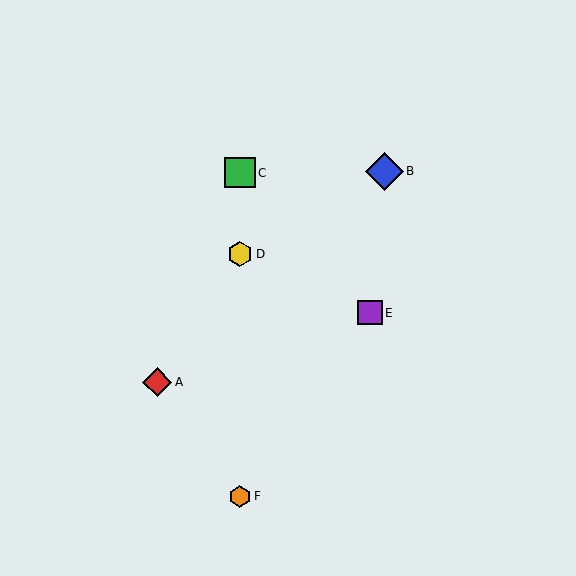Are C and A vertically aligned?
No, C is at x≈240 and A is at x≈157.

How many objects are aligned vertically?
3 objects (C, D, F) are aligned vertically.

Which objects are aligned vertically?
Objects C, D, F are aligned vertically.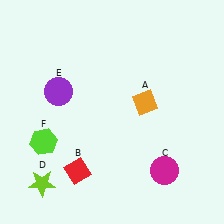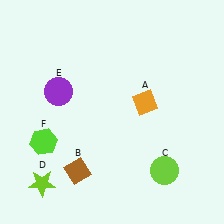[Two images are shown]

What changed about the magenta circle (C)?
In Image 1, C is magenta. In Image 2, it changed to lime.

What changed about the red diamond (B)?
In Image 1, B is red. In Image 2, it changed to brown.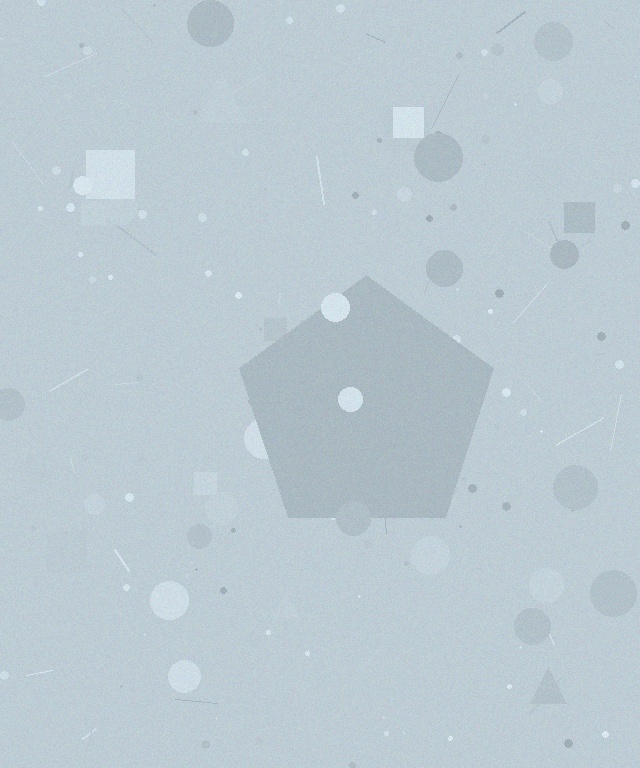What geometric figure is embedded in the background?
A pentagon is embedded in the background.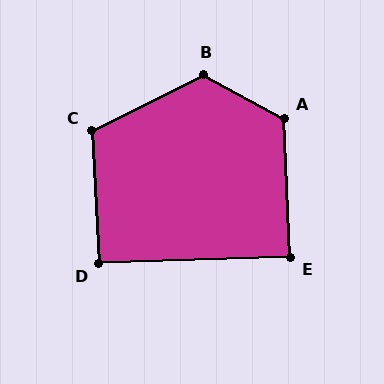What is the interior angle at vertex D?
Approximately 91 degrees (approximately right).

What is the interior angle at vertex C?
Approximately 113 degrees (obtuse).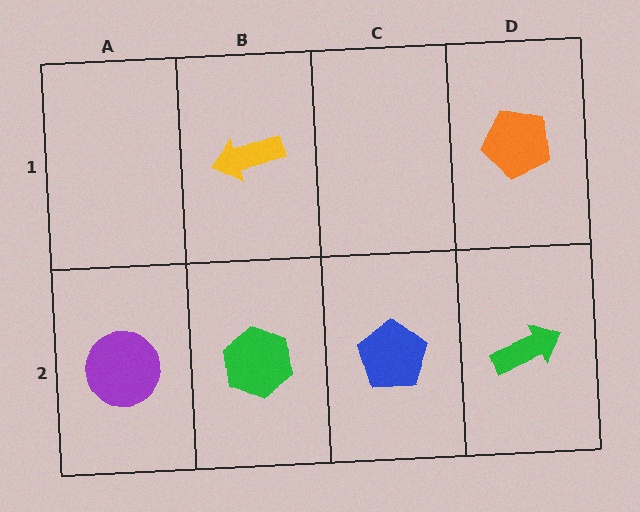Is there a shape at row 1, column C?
No, that cell is empty.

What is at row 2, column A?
A purple circle.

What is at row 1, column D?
An orange pentagon.